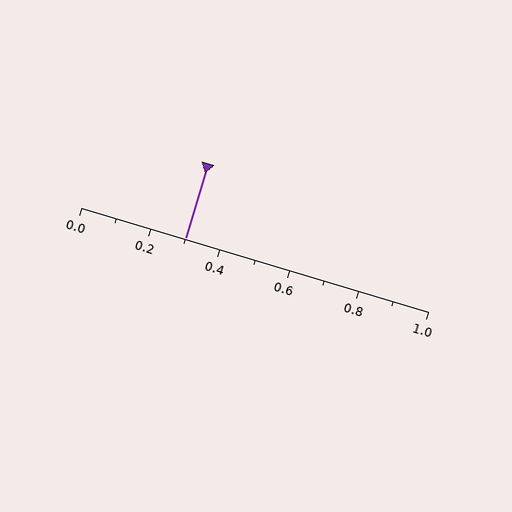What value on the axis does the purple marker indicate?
The marker indicates approximately 0.3.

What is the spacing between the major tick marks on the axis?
The major ticks are spaced 0.2 apart.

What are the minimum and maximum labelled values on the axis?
The axis runs from 0.0 to 1.0.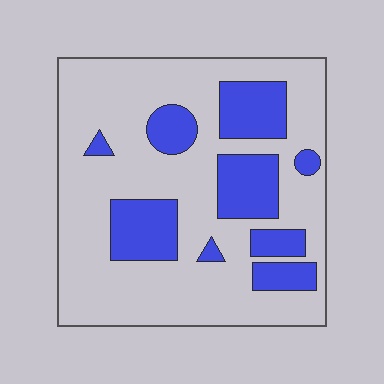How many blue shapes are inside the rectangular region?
9.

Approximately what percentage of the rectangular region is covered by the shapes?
Approximately 25%.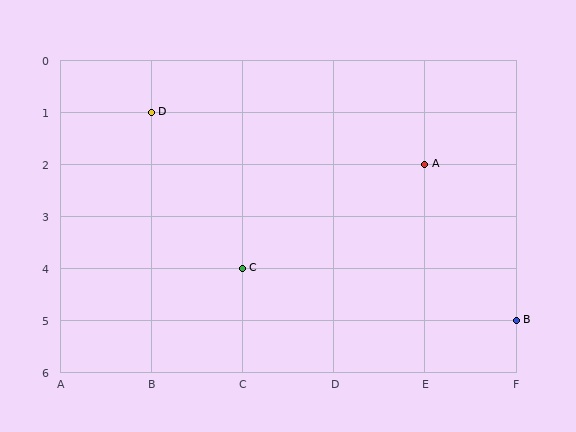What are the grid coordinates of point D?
Point D is at grid coordinates (B, 1).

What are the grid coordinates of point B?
Point B is at grid coordinates (F, 5).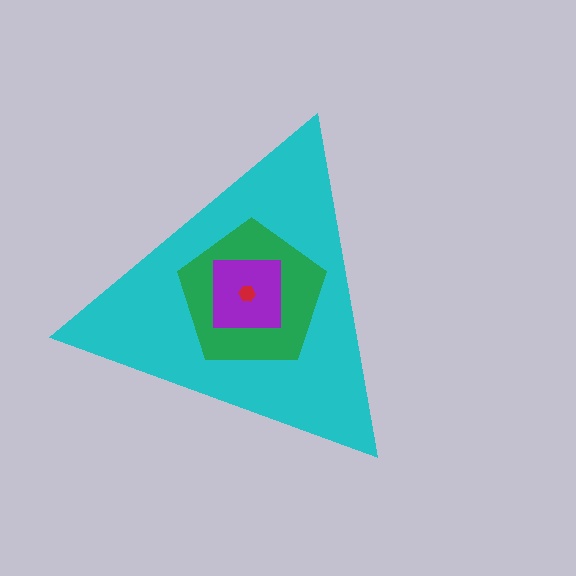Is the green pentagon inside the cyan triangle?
Yes.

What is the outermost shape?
The cyan triangle.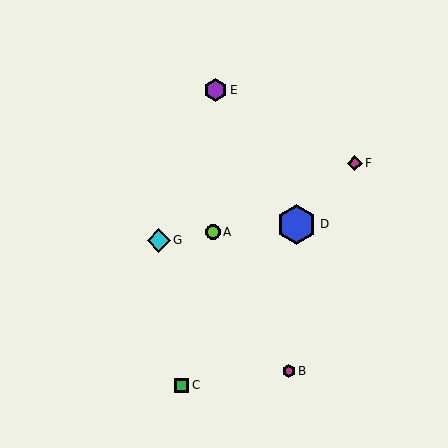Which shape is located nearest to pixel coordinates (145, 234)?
The cyan diamond (labeled G) at (159, 240) is nearest to that location.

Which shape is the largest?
The blue hexagon (labeled D) is the largest.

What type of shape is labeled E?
Shape E is a purple hexagon.